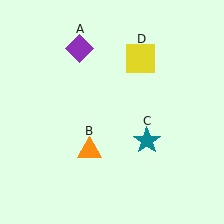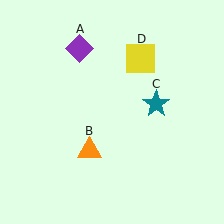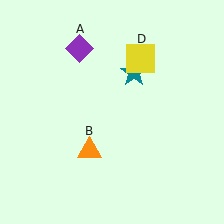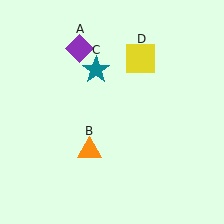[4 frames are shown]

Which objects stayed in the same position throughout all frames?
Purple diamond (object A) and orange triangle (object B) and yellow square (object D) remained stationary.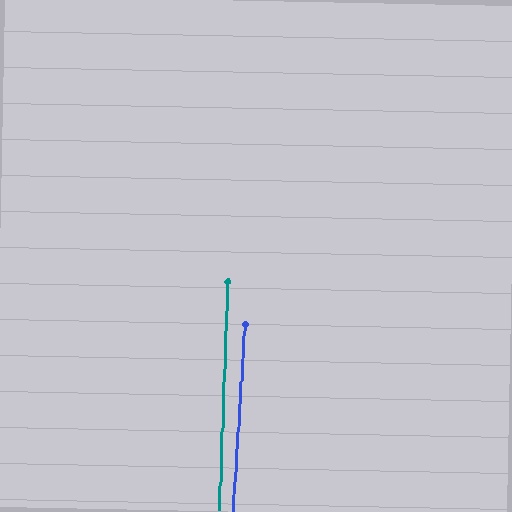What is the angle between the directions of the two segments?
Approximately 1 degree.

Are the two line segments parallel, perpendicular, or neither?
Parallel — their directions differ by only 1.5°.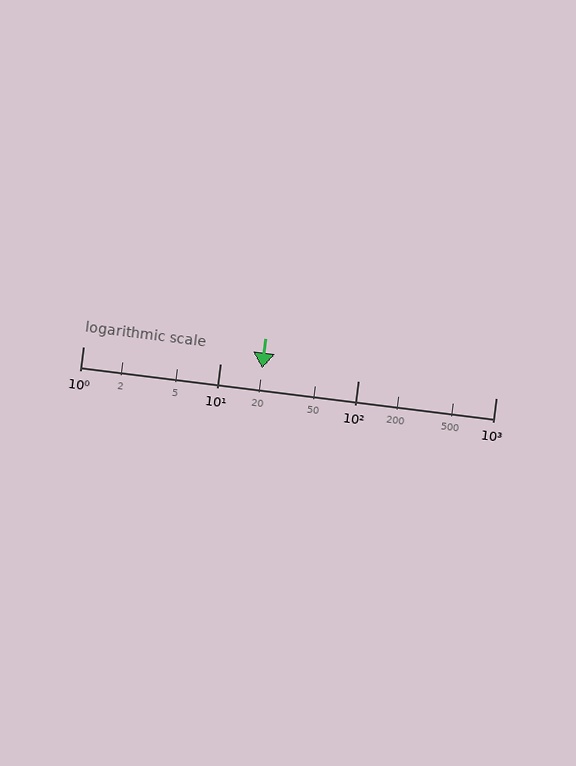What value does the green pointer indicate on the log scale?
The pointer indicates approximately 20.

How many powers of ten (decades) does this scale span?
The scale spans 3 decades, from 1 to 1000.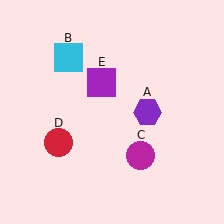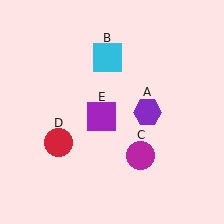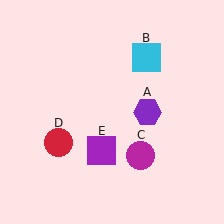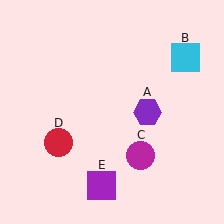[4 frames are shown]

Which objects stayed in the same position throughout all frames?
Purple hexagon (object A) and magenta circle (object C) and red circle (object D) remained stationary.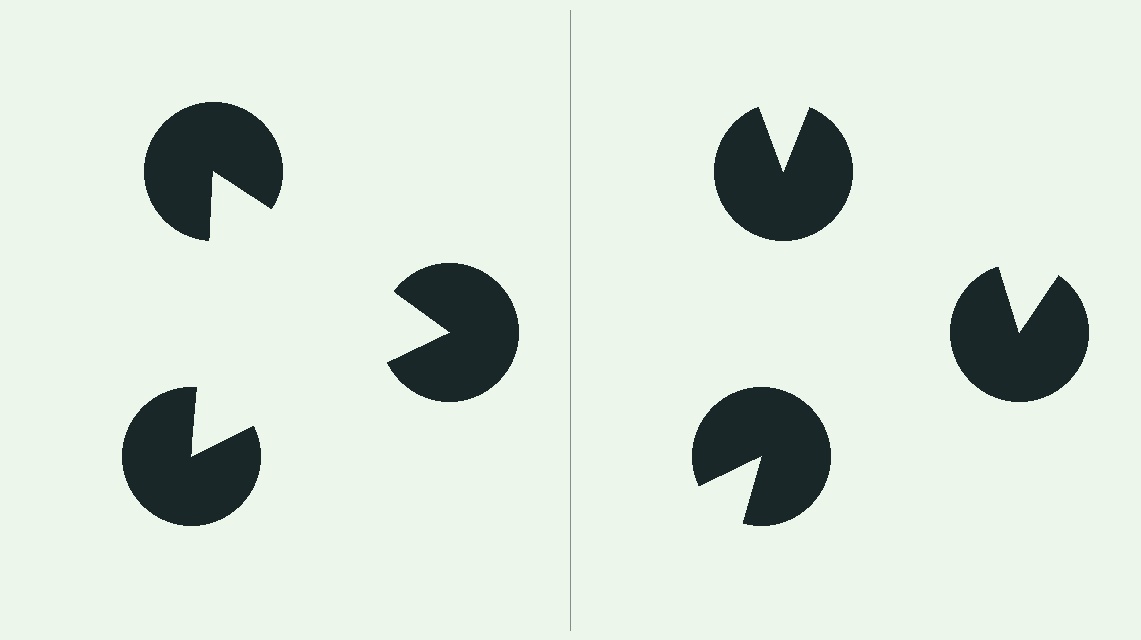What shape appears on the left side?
An illusory triangle.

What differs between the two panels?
The pac-man discs are positioned identically on both sides; only the wedge orientations differ. On the left they align to a triangle; on the right they are misaligned.